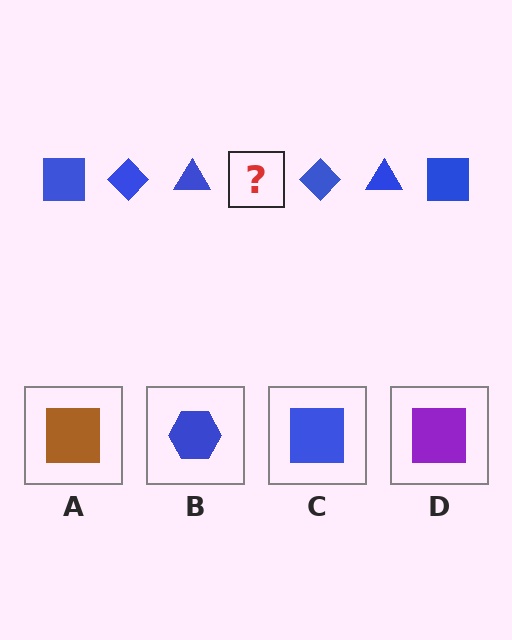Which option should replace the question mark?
Option C.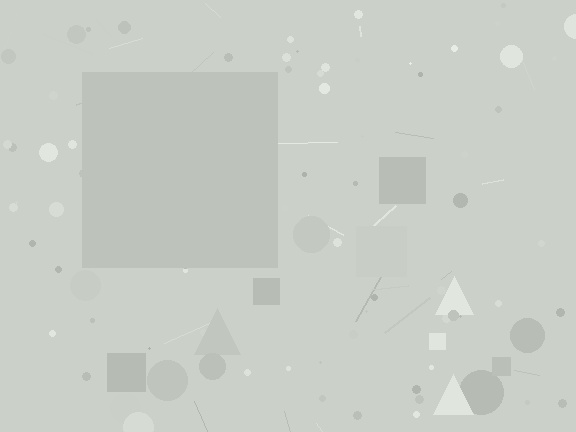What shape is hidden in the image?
A square is hidden in the image.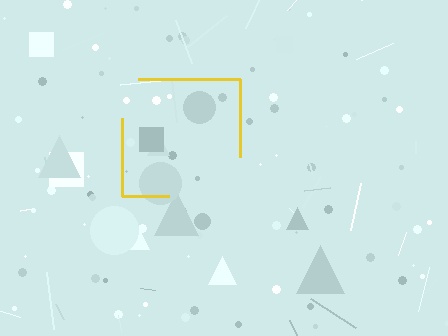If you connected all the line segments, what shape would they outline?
They would outline a square.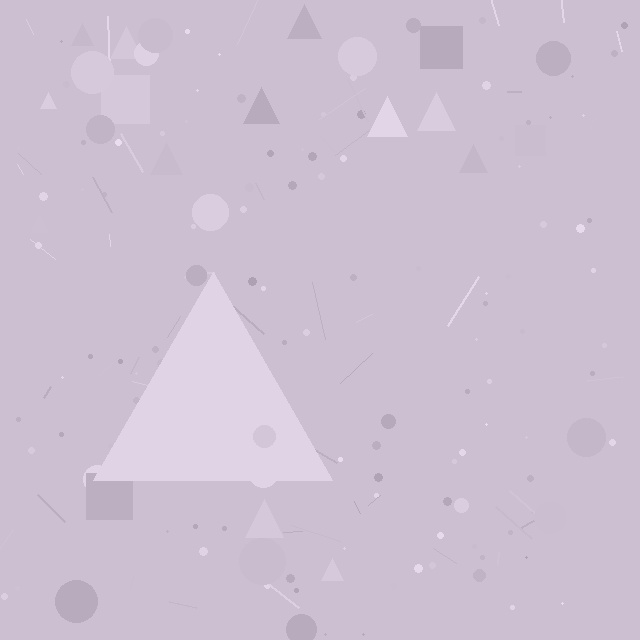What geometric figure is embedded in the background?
A triangle is embedded in the background.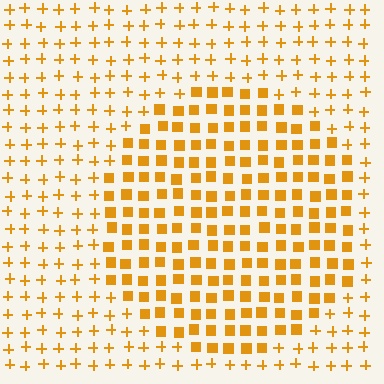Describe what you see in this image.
The image is filled with small orange elements arranged in a uniform grid. A circle-shaped region contains squares, while the surrounding area contains plus signs. The boundary is defined purely by the change in element shape.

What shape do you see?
I see a circle.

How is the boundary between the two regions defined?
The boundary is defined by a change in element shape: squares inside vs. plus signs outside. All elements share the same color and spacing.